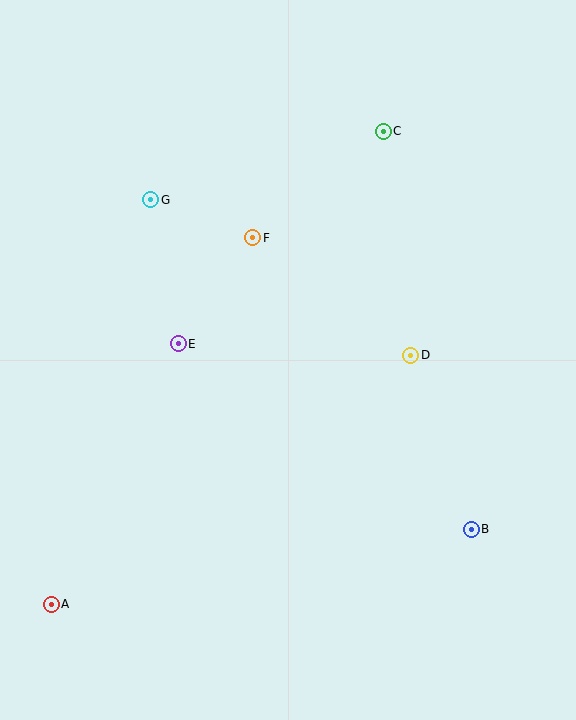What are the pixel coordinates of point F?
Point F is at (253, 238).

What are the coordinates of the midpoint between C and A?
The midpoint between C and A is at (217, 368).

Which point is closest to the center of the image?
Point E at (178, 344) is closest to the center.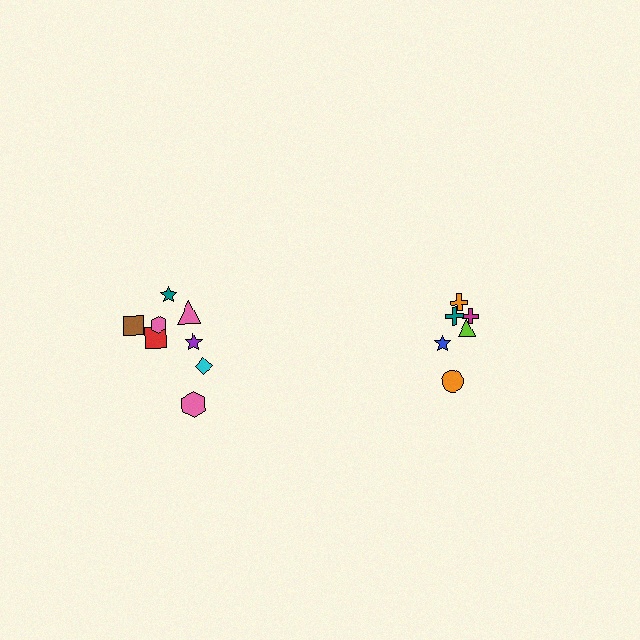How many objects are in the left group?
There are 8 objects.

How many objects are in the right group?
There are 6 objects.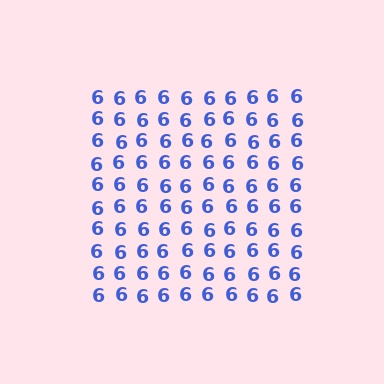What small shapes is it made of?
It is made of small digit 6's.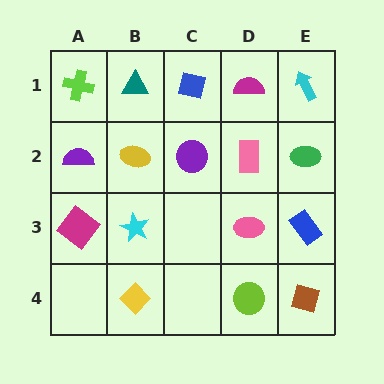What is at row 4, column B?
A yellow diamond.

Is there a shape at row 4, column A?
No, that cell is empty.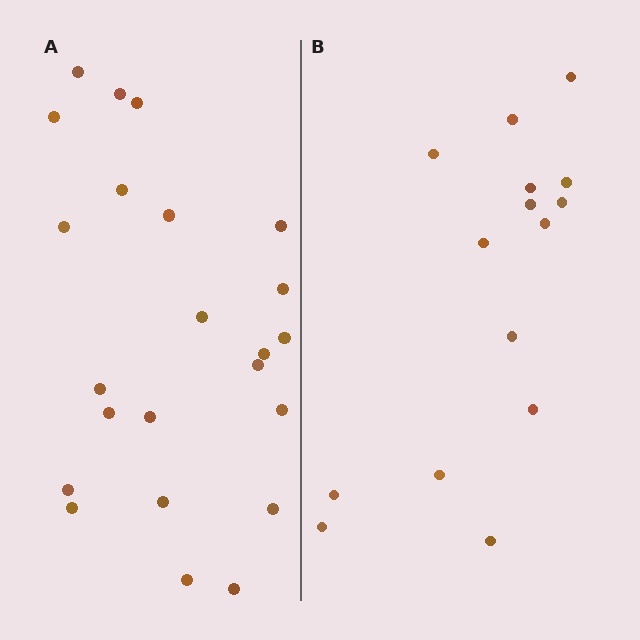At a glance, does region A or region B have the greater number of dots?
Region A (the left region) has more dots.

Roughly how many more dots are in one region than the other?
Region A has roughly 8 or so more dots than region B.